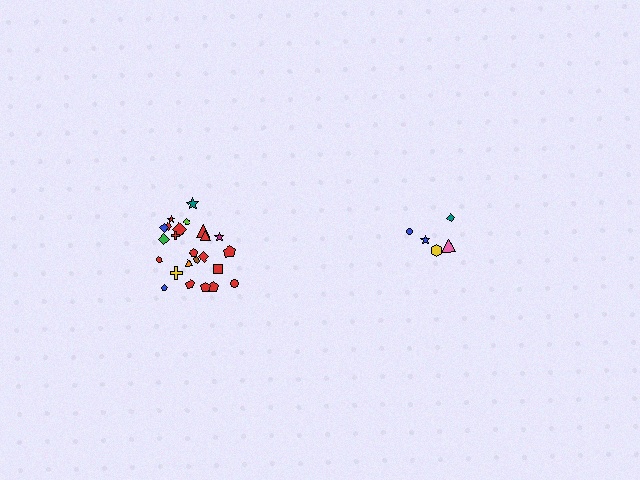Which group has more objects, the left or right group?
The left group.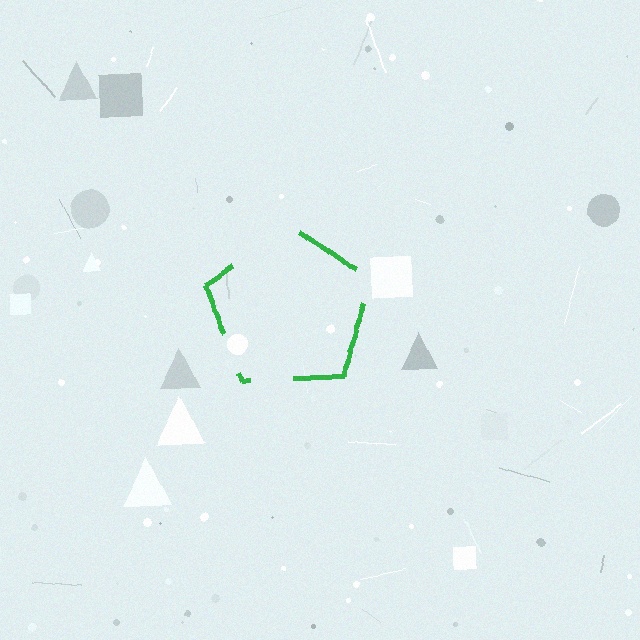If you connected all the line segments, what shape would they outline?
They would outline a pentagon.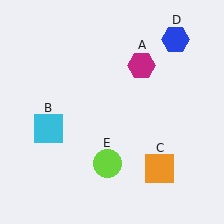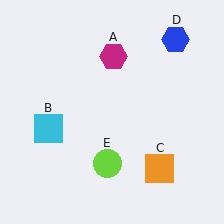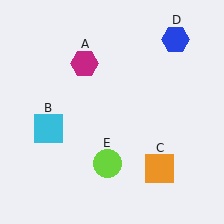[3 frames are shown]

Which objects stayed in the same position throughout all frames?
Cyan square (object B) and orange square (object C) and blue hexagon (object D) and lime circle (object E) remained stationary.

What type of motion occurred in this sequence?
The magenta hexagon (object A) rotated counterclockwise around the center of the scene.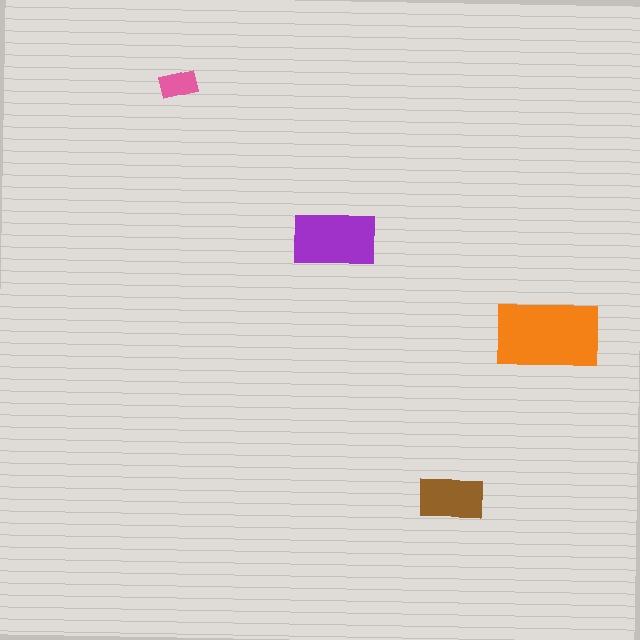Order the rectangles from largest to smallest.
the orange one, the purple one, the brown one, the pink one.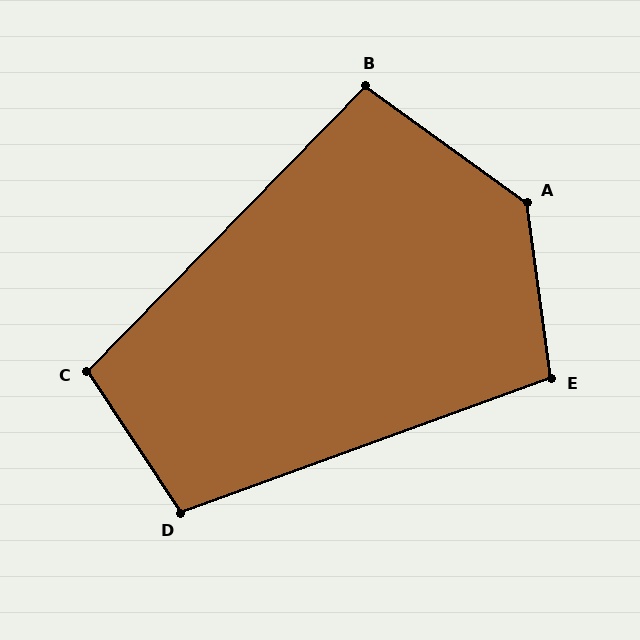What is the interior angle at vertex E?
Approximately 102 degrees (obtuse).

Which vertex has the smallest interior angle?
B, at approximately 99 degrees.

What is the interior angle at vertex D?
Approximately 103 degrees (obtuse).